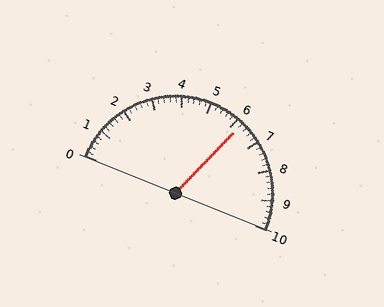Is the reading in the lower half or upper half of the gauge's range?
The reading is in the upper half of the range (0 to 10).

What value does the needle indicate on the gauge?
The needle indicates approximately 6.2.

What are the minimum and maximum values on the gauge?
The gauge ranges from 0 to 10.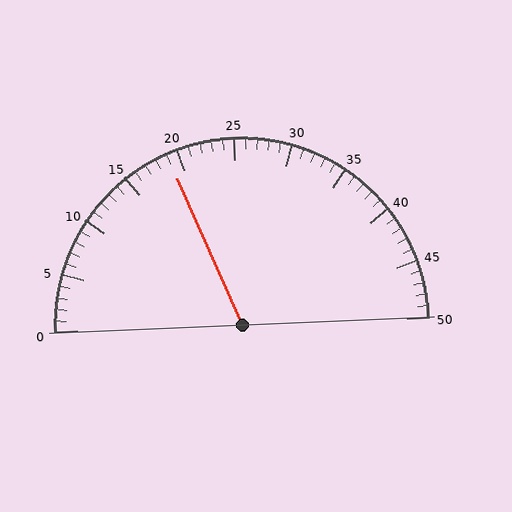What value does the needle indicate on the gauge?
The needle indicates approximately 19.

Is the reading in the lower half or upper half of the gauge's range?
The reading is in the lower half of the range (0 to 50).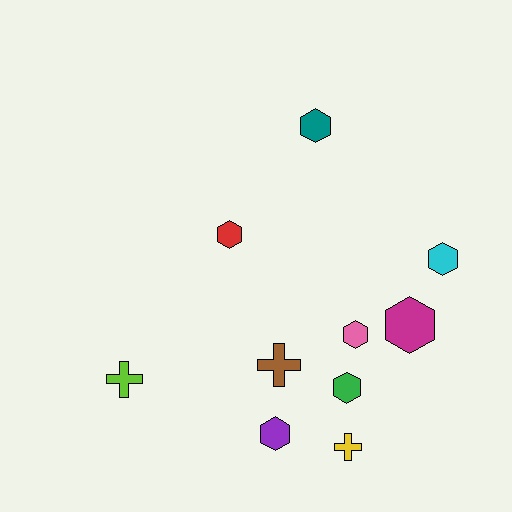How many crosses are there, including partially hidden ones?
There are 3 crosses.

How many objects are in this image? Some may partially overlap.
There are 10 objects.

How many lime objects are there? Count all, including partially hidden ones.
There is 1 lime object.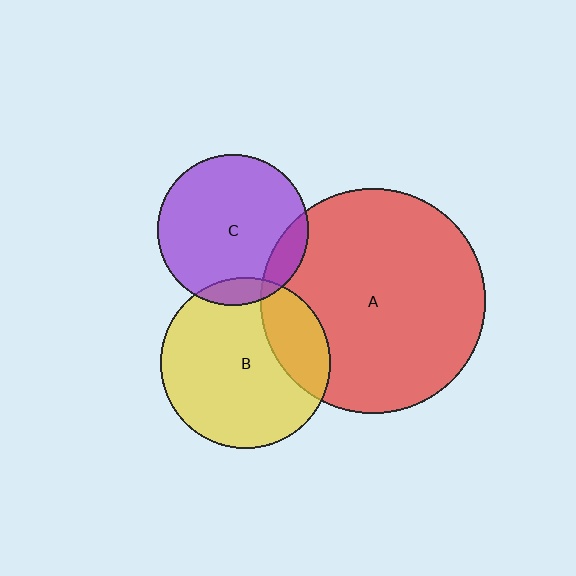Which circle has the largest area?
Circle A (red).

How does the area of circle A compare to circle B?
Approximately 1.7 times.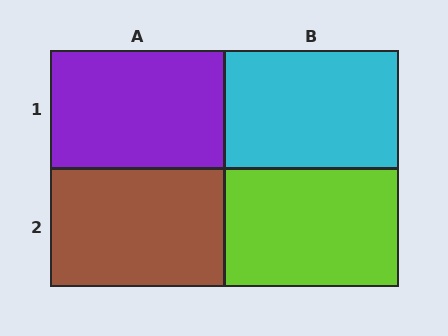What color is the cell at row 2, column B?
Lime.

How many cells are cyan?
1 cell is cyan.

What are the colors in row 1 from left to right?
Purple, cyan.